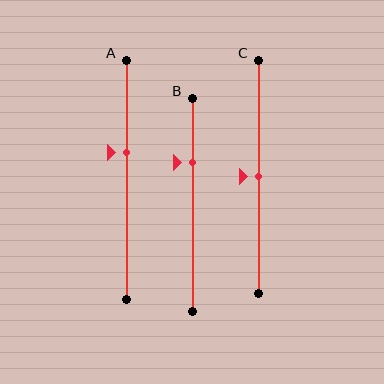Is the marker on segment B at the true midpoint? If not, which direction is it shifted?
No, the marker on segment B is shifted upward by about 20% of the segment length.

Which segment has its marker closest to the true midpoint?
Segment C has its marker closest to the true midpoint.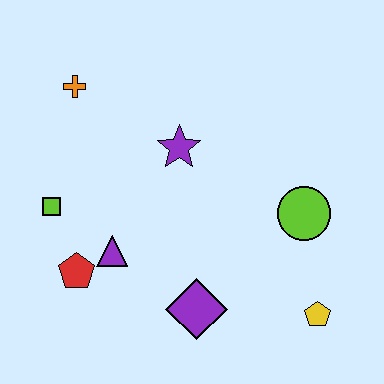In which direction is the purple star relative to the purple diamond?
The purple star is above the purple diamond.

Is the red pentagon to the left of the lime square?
No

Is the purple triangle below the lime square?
Yes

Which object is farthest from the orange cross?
The yellow pentagon is farthest from the orange cross.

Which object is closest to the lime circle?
The yellow pentagon is closest to the lime circle.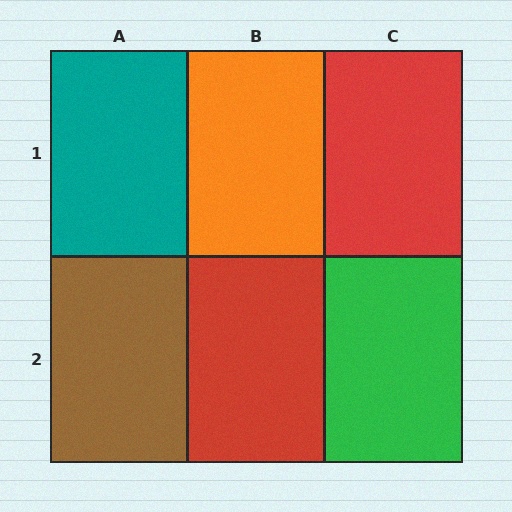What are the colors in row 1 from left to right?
Teal, orange, red.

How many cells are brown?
1 cell is brown.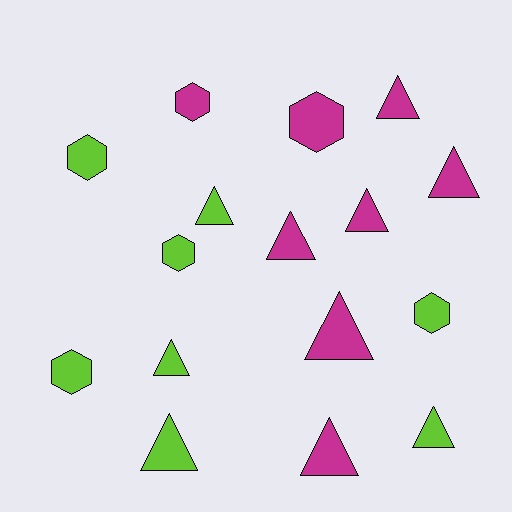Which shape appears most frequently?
Triangle, with 10 objects.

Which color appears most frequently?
Lime, with 8 objects.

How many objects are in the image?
There are 16 objects.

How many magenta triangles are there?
There are 6 magenta triangles.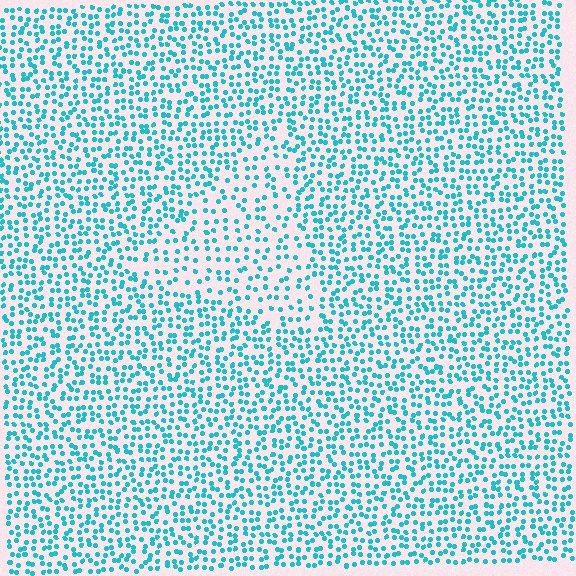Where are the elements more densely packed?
The elements are more densely packed outside the triangle boundary.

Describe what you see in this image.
The image contains small cyan elements arranged at two different densities. A triangle-shaped region is visible where the elements are less densely packed than the surrounding area.